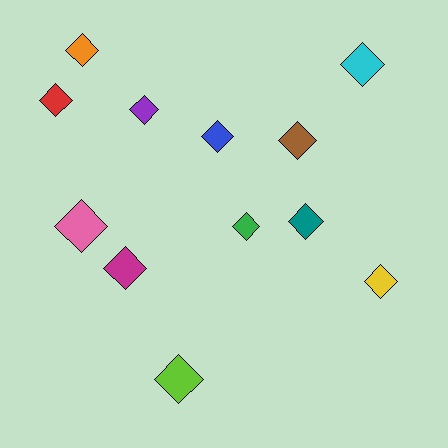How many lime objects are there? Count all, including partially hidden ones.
There is 1 lime object.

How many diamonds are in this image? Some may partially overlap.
There are 12 diamonds.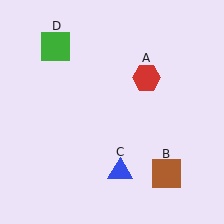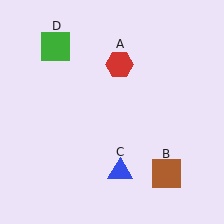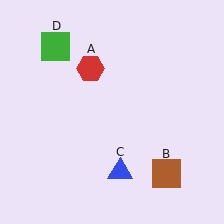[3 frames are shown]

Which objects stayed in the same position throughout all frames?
Brown square (object B) and blue triangle (object C) and green square (object D) remained stationary.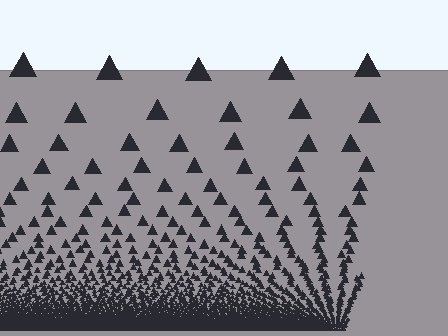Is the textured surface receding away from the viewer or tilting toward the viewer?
The surface appears to tilt toward the viewer. Texture elements get larger and sparser toward the top.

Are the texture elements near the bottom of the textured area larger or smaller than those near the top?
Smaller. The gradient is inverted — elements near the bottom are smaller and denser.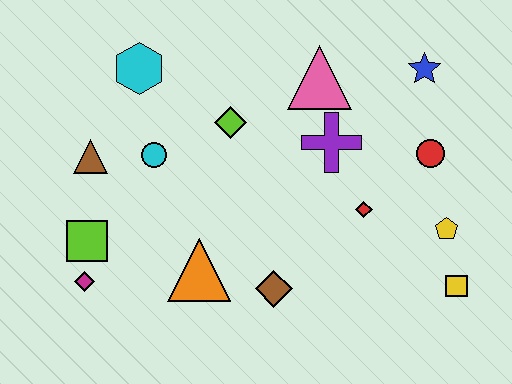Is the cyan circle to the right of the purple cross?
No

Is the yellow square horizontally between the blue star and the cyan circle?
No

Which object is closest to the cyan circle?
The brown triangle is closest to the cyan circle.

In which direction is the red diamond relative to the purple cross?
The red diamond is below the purple cross.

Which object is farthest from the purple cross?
The magenta diamond is farthest from the purple cross.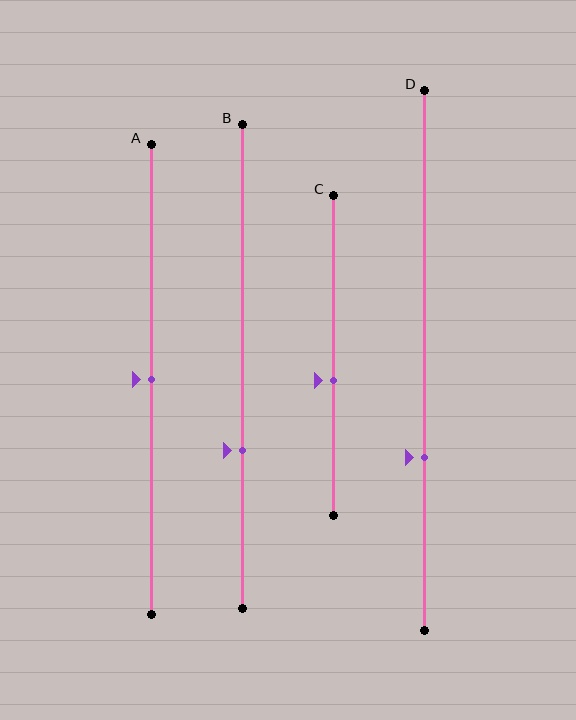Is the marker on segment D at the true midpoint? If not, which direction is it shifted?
No, the marker on segment D is shifted downward by about 18% of the segment length.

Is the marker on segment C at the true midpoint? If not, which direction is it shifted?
No, the marker on segment C is shifted downward by about 8% of the segment length.